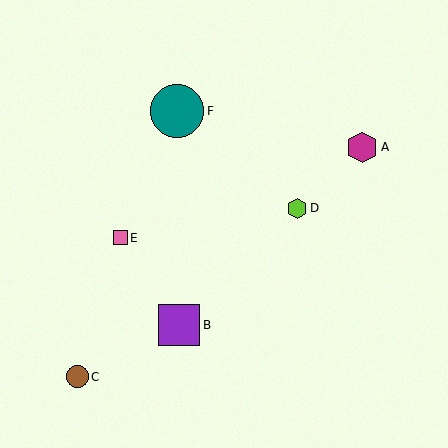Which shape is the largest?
The teal circle (labeled F) is the largest.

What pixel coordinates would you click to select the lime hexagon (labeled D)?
Click at (297, 208) to select the lime hexagon D.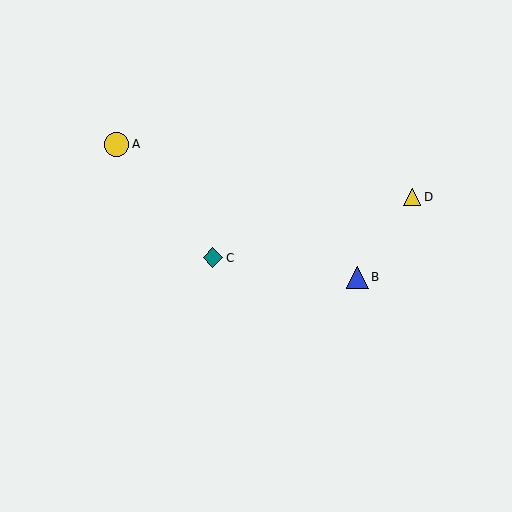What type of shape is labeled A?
Shape A is a yellow circle.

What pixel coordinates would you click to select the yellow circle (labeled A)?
Click at (117, 144) to select the yellow circle A.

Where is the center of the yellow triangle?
The center of the yellow triangle is at (412, 197).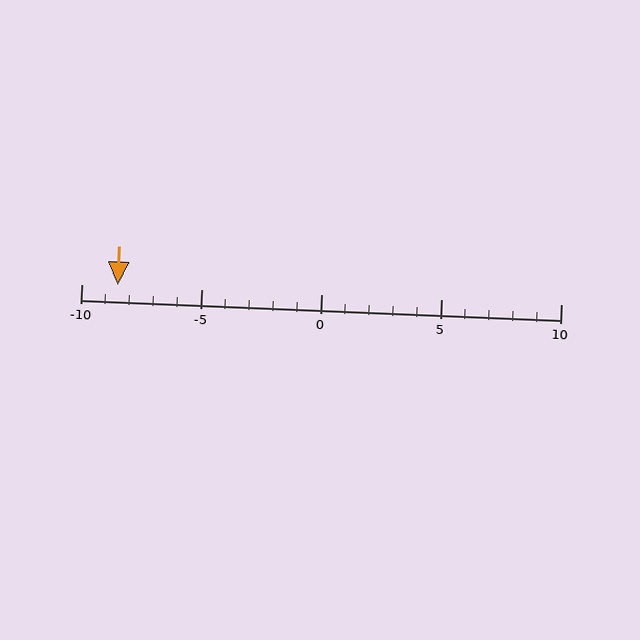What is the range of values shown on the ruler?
The ruler shows values from -10 to 10.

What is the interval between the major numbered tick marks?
The major tick marks are spaced 5 units apart.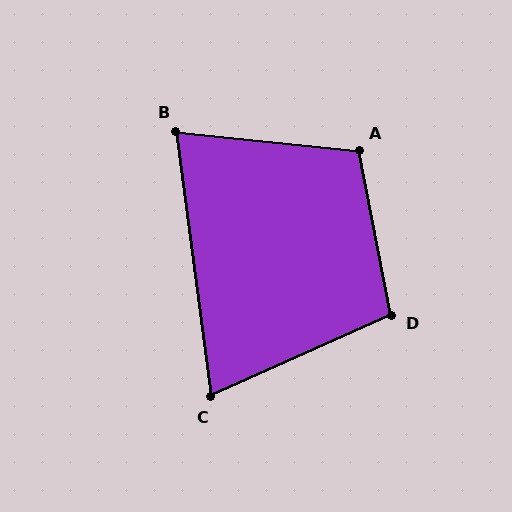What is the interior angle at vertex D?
Approximately 103 degrees (obtuse).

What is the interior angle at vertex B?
Approximately 77 degrees (acute).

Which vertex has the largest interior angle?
A, at approximately 107 degrees.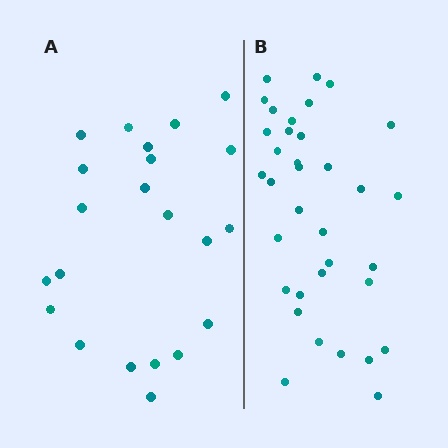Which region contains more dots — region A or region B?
Region B (the right region) has more dots.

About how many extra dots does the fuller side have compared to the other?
Region B has approximately 15 more dots than region A.